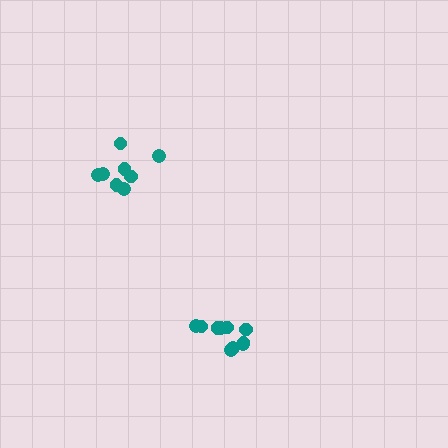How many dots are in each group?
Group 1: 8 dots, Group 2: 10 dots (18 total).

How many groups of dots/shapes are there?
There are 2 groups.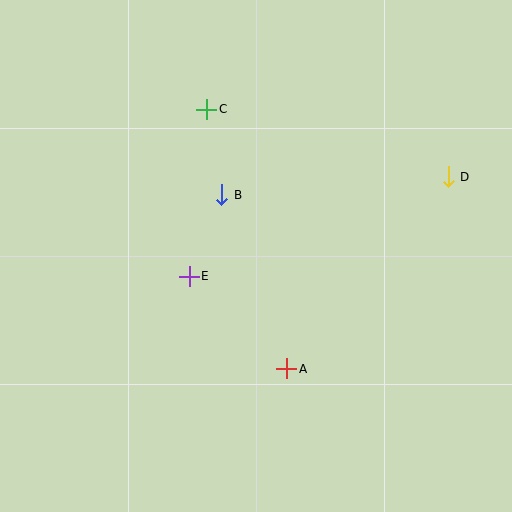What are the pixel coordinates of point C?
Point C is at (206, 109).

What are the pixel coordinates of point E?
Point E is at (189, 276).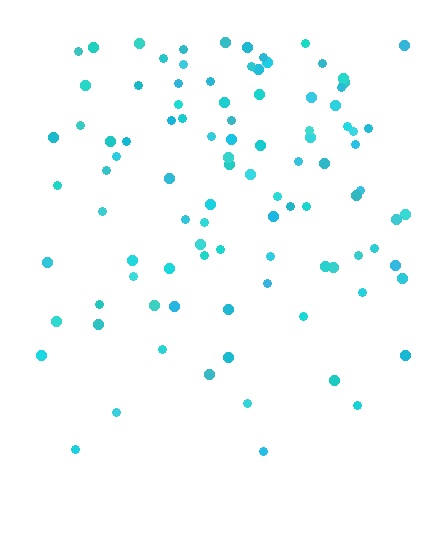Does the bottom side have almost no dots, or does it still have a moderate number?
Still a moderate number, just noticeably fewer than the top.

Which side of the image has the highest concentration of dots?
The top.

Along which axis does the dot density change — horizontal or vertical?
Vertical.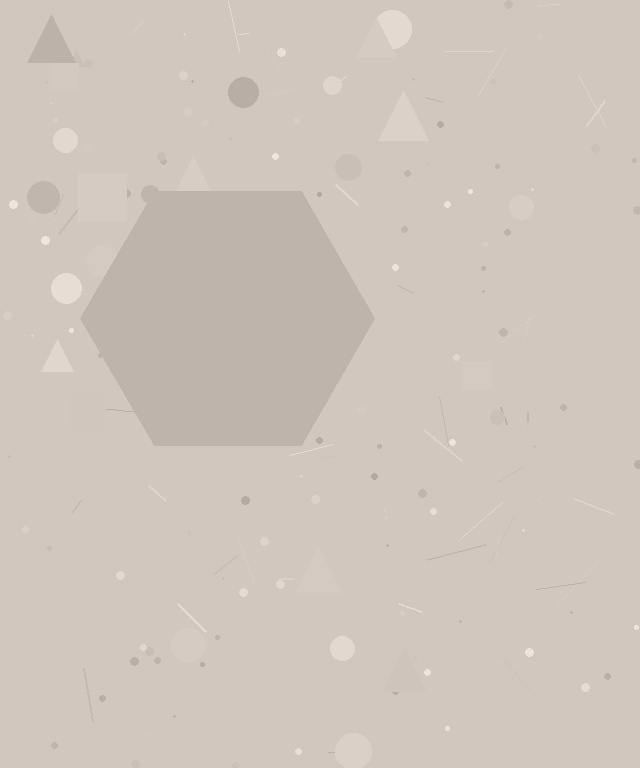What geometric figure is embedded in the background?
A hexagon is embedded in the background.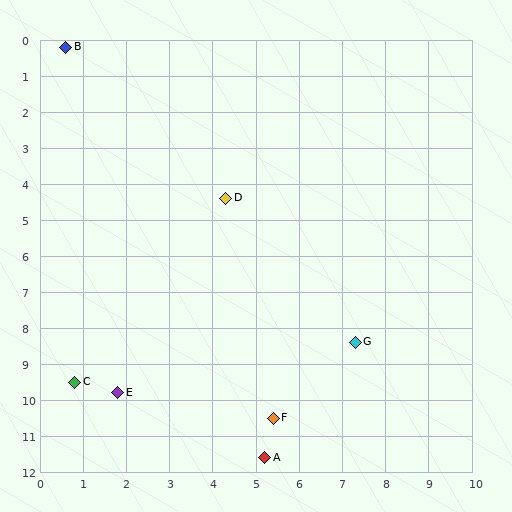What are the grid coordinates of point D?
Point D is at approximately (4.3, 4.4).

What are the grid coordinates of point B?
Point B is at approximately (0.6, 0.2).